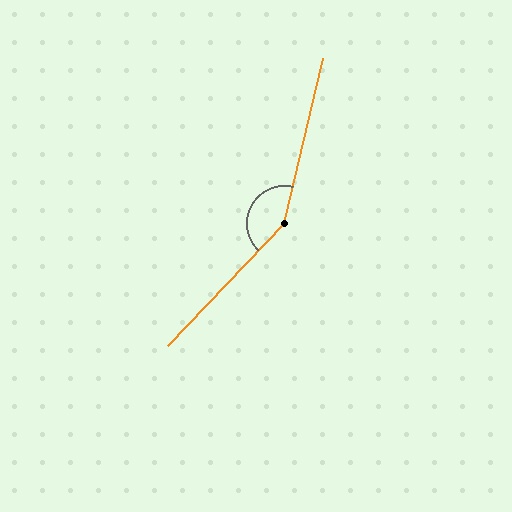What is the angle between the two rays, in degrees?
Approximately 150 degrees.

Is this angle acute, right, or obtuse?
It is obtuse.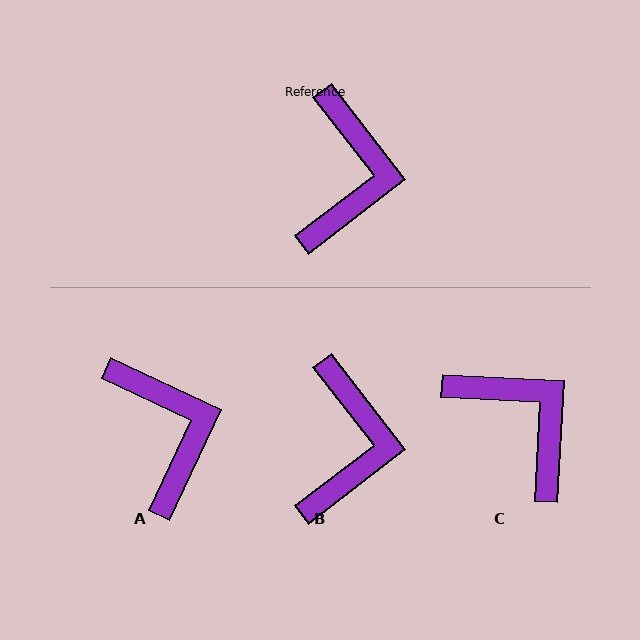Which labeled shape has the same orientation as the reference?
B.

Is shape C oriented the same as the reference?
No, it is off by about 50 degrees.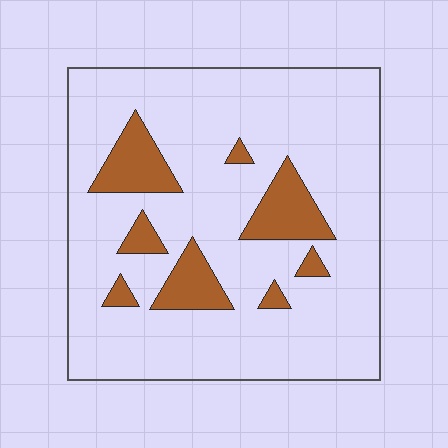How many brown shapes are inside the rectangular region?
8.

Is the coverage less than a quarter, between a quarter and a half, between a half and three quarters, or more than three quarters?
Less than a quarter.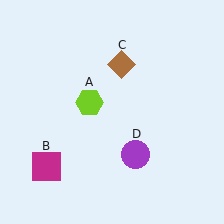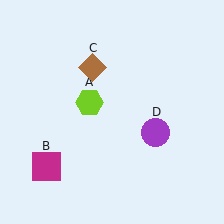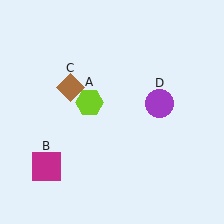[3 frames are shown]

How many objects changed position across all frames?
2 objects changed position: brown diamond (object C), purple circle (object D).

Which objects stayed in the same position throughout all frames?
Lime hexagon (object A) and magenta square (object B) remained stationary.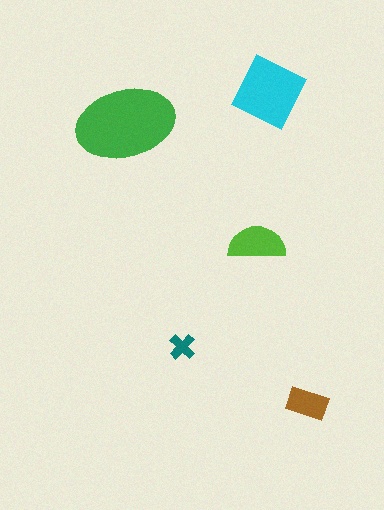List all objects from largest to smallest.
The green ellipse, the cyan diamond, the lime semicircle, the brown rectangle, the teal cross.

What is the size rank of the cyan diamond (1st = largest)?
2nd.